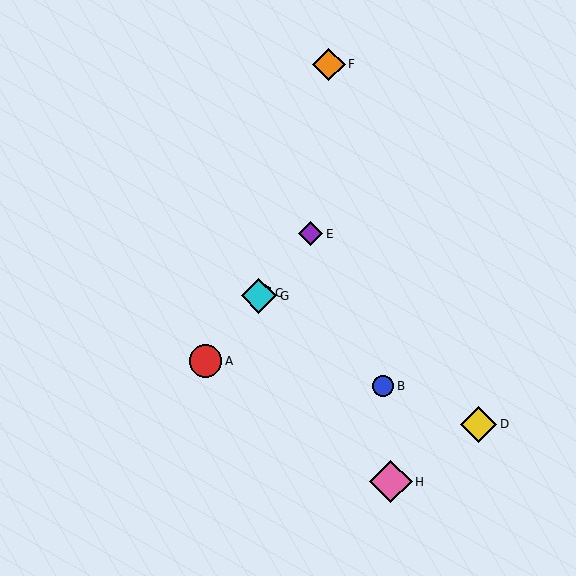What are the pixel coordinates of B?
Object B is at (383, 386).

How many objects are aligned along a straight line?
4 objects (A, C, E, G) are aligned along a straight line.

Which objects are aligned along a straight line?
Objects A, C, E, G are aligned along a straight line.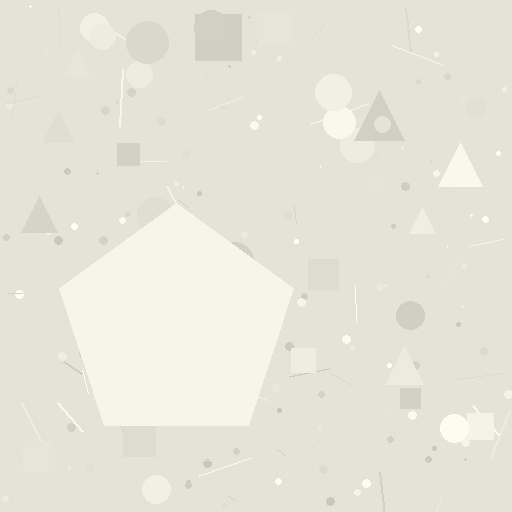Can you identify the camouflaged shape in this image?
The camouflaged shape is a pentagon.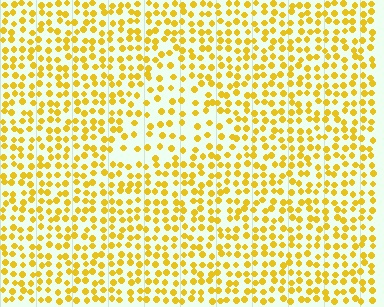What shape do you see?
I see a triangle.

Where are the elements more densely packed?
The elements are more densely packed outside the triangle boundary.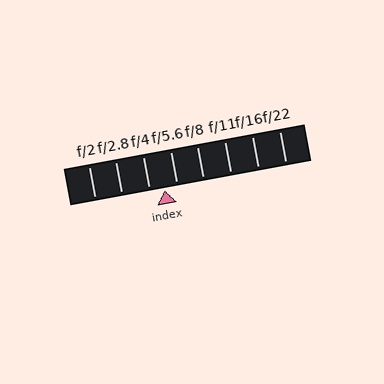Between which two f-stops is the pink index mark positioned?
The index mark is between f/4 and f/5.6.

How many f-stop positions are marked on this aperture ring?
There are 8 f-stop positions marked.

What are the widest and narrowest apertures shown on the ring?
The widest aperture shown is f/2 and the narrowest is f/22.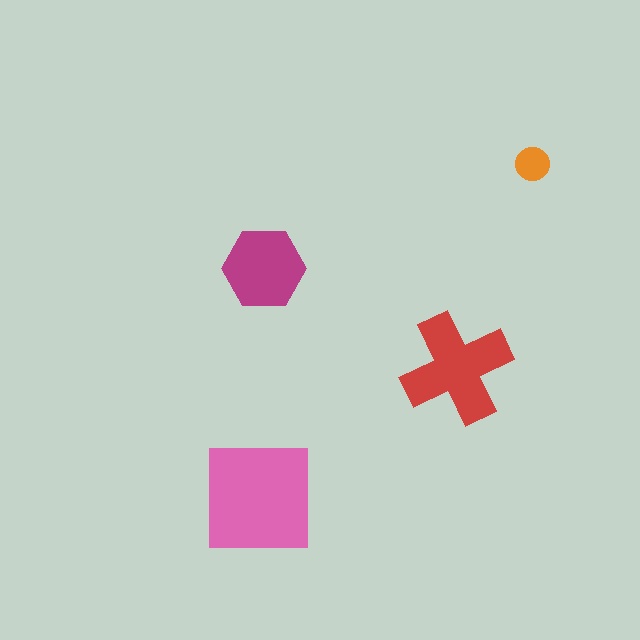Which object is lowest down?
The pink square is bottommost.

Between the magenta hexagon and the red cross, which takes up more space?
The red cross.